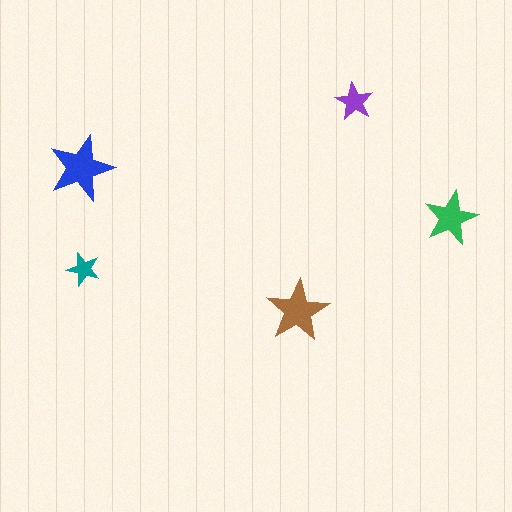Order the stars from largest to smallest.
the blue one, the brown one, the green one, the purple one, the teal one.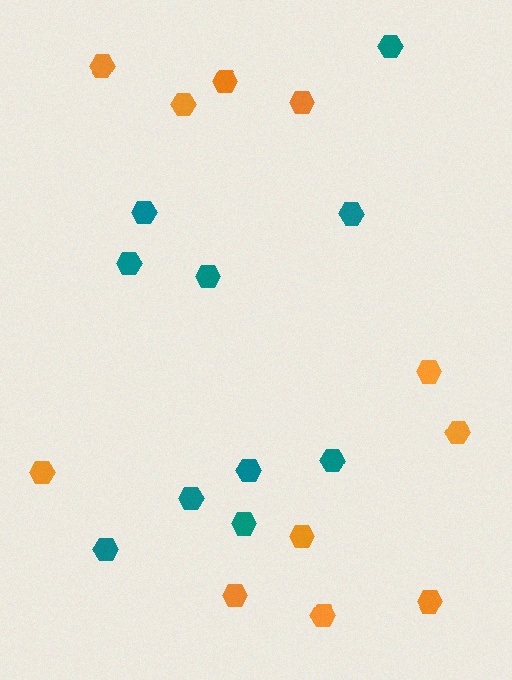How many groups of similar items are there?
There are 2 groups: one group of orange hexagons (11) and one group of teal hexagons (10).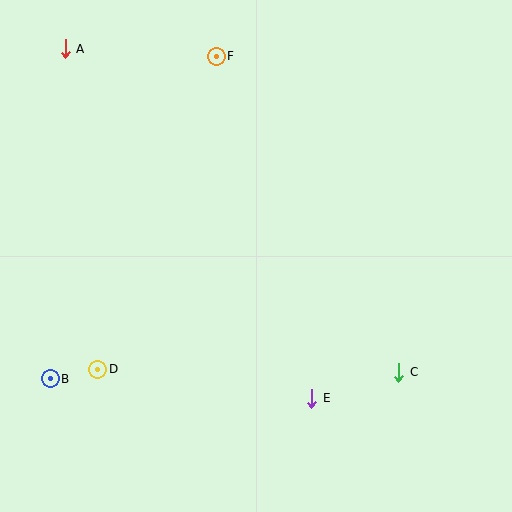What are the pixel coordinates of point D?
Point D is at (98, 369).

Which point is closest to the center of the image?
Point E at (312, 398) is closest to the center.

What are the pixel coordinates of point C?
Point C is at (399, 372).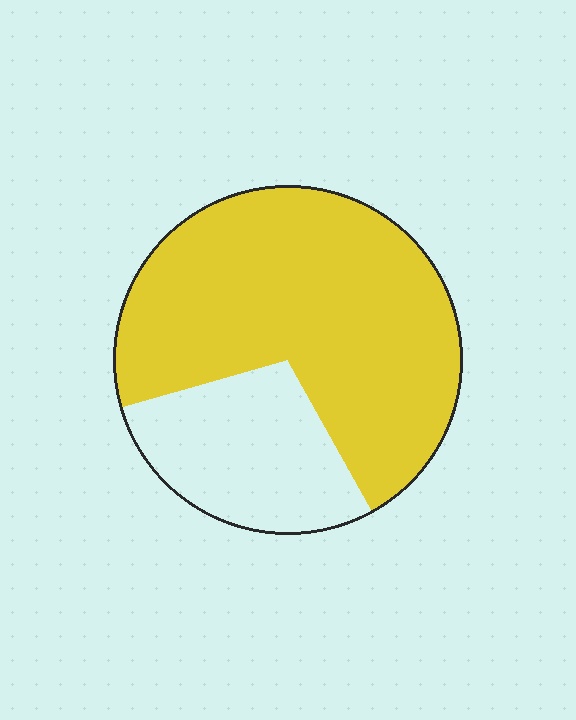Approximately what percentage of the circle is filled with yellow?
Approximately 70%.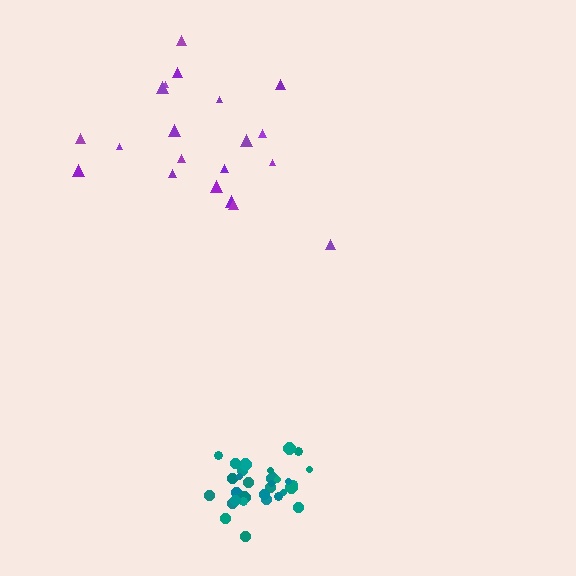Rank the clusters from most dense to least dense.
teal, purple.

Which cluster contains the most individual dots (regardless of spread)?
Teal (33).